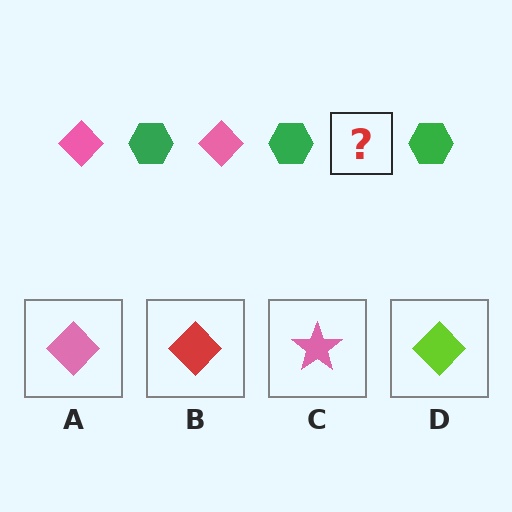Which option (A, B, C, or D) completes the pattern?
A.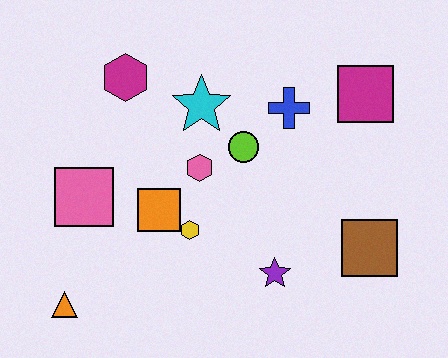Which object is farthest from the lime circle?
The orange triangle is farthest from the lime circle.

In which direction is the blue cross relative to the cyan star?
The blue cross is to the right of the cyan star.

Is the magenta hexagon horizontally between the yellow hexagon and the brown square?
No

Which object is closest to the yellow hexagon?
The orange square is closest to the yellow hexagon.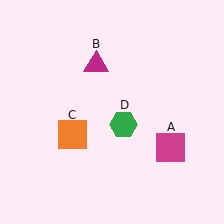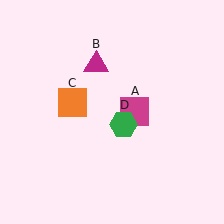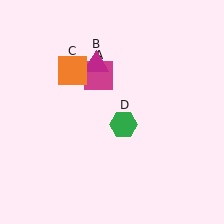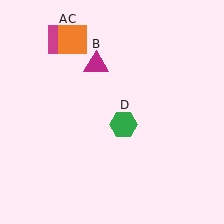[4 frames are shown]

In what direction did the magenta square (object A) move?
The magenta square (object A) moved up and to the left.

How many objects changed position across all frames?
2 objects changed position: magenta square (object A), orange square (object C).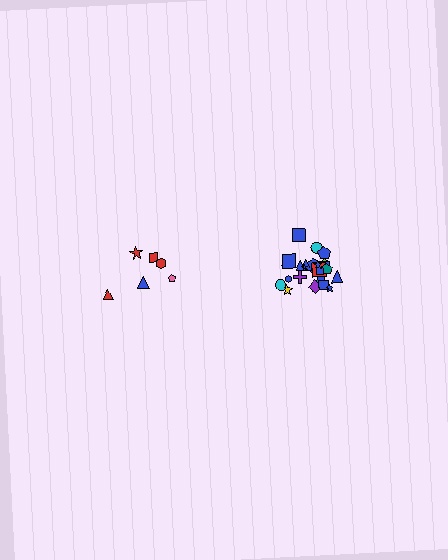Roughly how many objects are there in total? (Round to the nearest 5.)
Roughly 30 objects in total.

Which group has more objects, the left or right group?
The right group.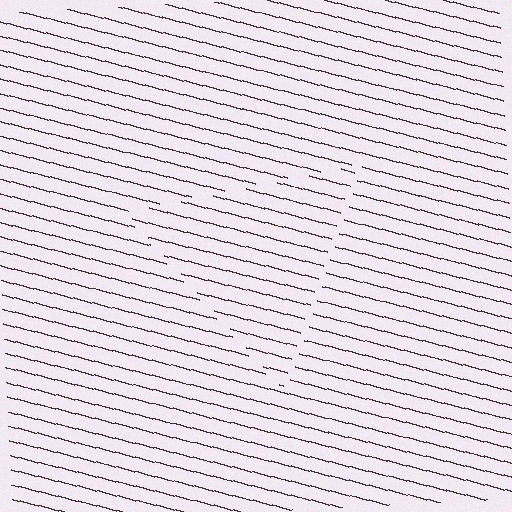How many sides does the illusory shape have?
3 sides — the line-ends trace a triangle.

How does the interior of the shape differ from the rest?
The interior of the shape contains the same grating, shifted by half a period — the contour is defined by the phase discontinuity where line-ends from the inner and outer gratings abut.